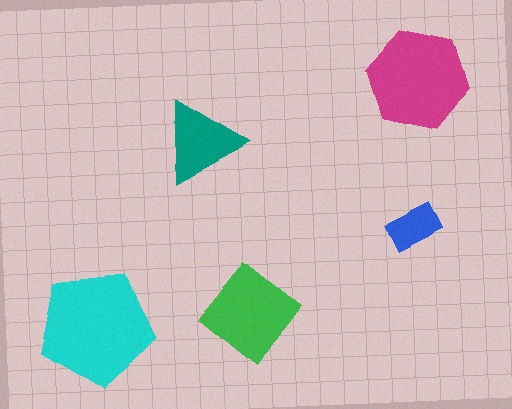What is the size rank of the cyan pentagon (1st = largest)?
1st.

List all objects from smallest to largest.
The blue rectangle, the teal triangle, the green diamond, the magenta hexagon, the cyan pentagon.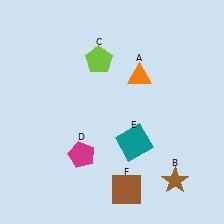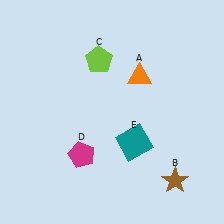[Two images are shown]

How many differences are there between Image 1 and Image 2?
There is 1 difference between the two images.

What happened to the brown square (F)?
The brown square (F) was removed in Image 2. It was in the bottom-right area of Image 1.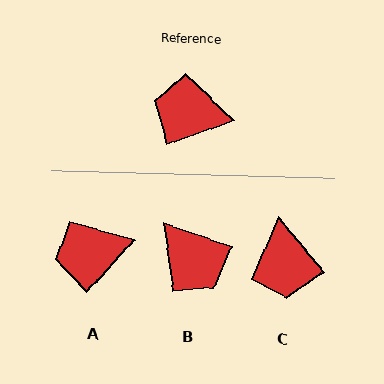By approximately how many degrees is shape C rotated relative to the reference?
Approximately 110 degrees counter-clockwise.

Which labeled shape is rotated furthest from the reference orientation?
B, about 141 degrees away.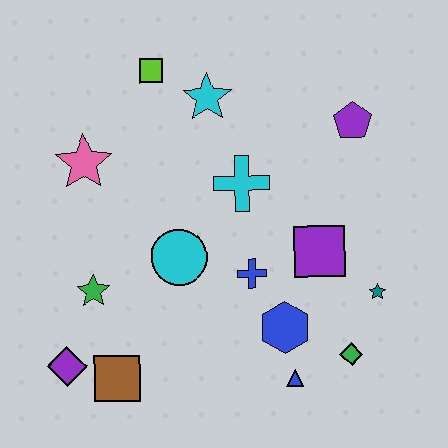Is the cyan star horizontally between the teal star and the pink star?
Yes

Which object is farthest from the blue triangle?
The lime square is farthest from the blue triangle.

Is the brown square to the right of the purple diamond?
Yes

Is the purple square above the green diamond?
Yes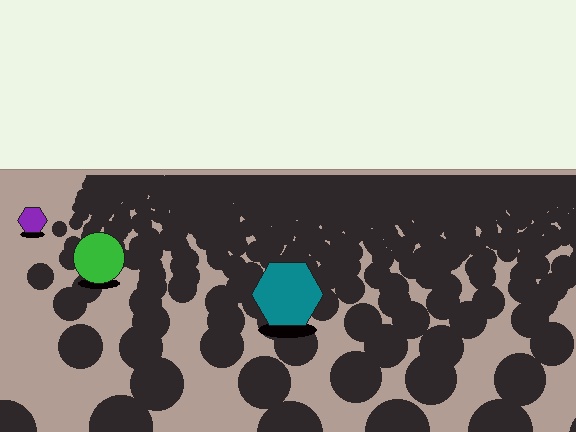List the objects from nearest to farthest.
From nearest to farthest: the teal hexagon, the green circle, the purple hexagon.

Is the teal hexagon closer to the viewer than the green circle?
Yes. The teal hexagon is closer — you can tell from the texture gradient: the ground texture is coarser near it.